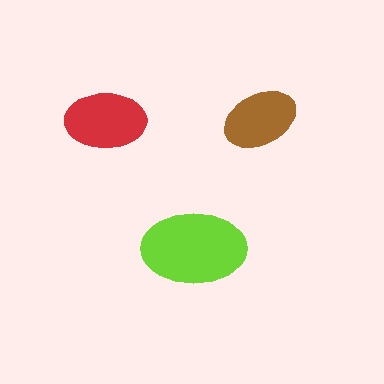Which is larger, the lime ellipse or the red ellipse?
The lime one.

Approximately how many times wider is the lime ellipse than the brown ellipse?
About 1.5 times wider.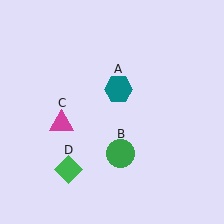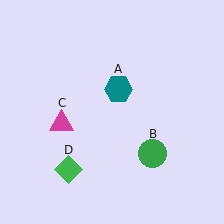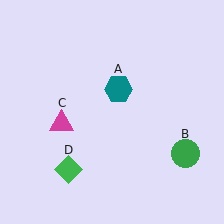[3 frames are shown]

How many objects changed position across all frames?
1 object changed position: green circle (object B).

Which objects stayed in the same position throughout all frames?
Teal hexagon (object A) and magenta triangle (object C) and green diamond (object D) remained stationary.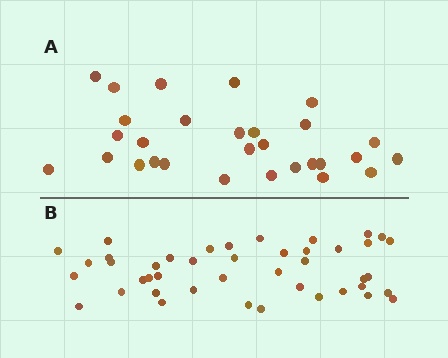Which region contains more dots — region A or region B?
Region B (the bottom region) has more dots.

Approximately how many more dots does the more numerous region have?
Region B has approximately 15 more dots than region A.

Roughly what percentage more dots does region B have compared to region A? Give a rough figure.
About 50% more.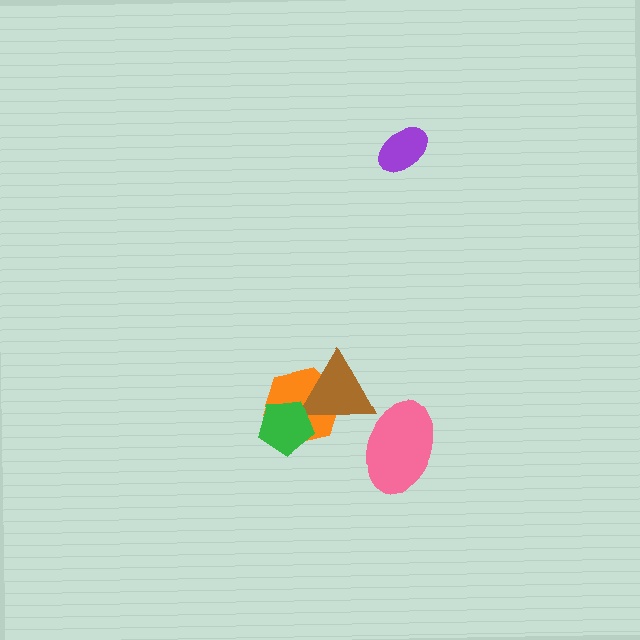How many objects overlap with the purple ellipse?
0 objects overlap with the purple ellipse.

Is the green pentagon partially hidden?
No, no other shape covers it.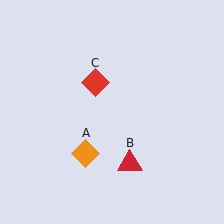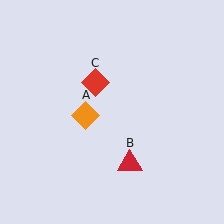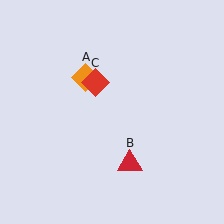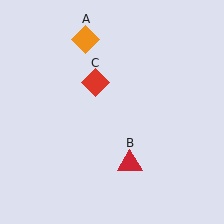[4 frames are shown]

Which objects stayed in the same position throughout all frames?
Red triangle (object B) and red diamond (object C) remained stationary.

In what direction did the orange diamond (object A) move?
The orange diamond (object A) moved up.